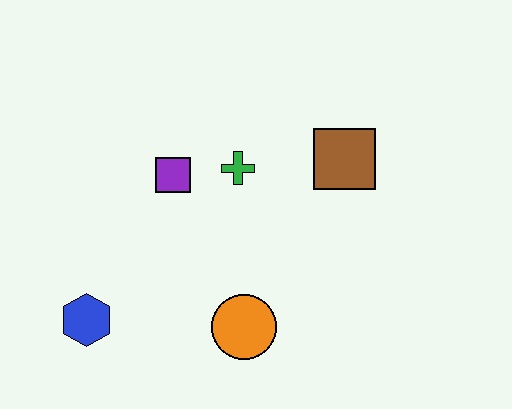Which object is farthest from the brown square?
The blue hexagon is farthest from the brown square.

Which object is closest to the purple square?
The green cross is closest to the purple square.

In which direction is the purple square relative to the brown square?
The purple square is to the left of the brown square.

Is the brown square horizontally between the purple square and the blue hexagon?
No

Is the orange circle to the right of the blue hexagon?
Yes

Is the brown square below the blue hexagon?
No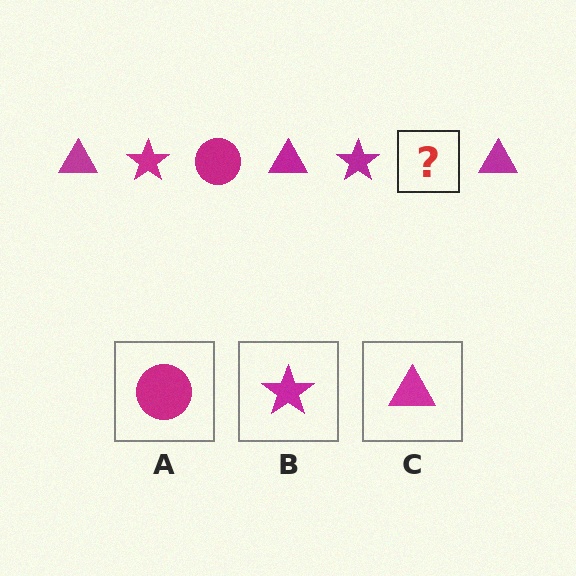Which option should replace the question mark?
Option A.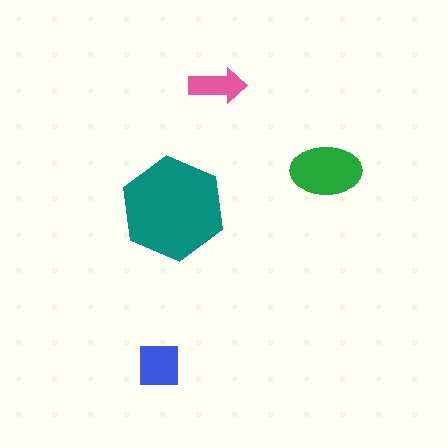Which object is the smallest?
The pink arrow.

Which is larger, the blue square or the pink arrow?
The blue square.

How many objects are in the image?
There are 4 objects in the image.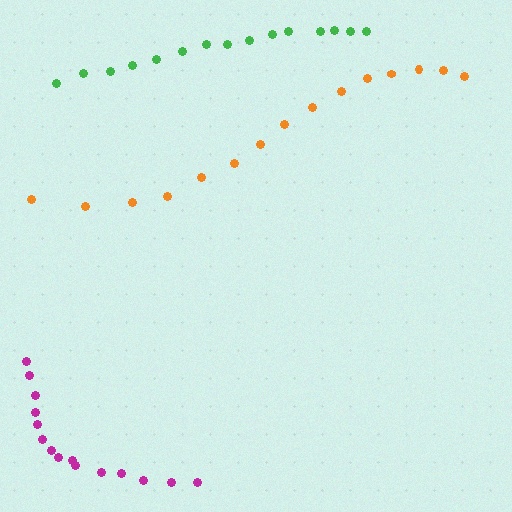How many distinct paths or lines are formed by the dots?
There are 3 distinct paths.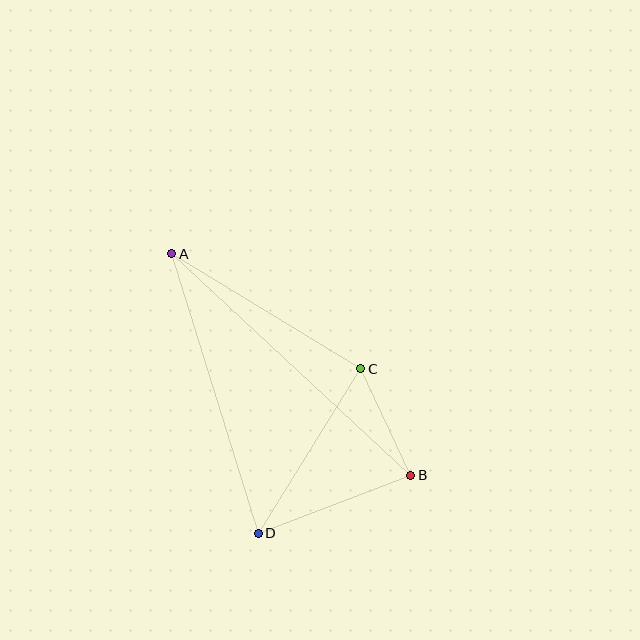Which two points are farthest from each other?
Points A and B are farthest from each other.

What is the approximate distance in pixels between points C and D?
The distance between C and D is approximately 194 pixels.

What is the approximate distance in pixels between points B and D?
The distance between B and D is approximately 163 pixels.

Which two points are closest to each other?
Points B and C are closest to each other.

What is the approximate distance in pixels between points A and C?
The distance between A and C is approximately 221 pixels.